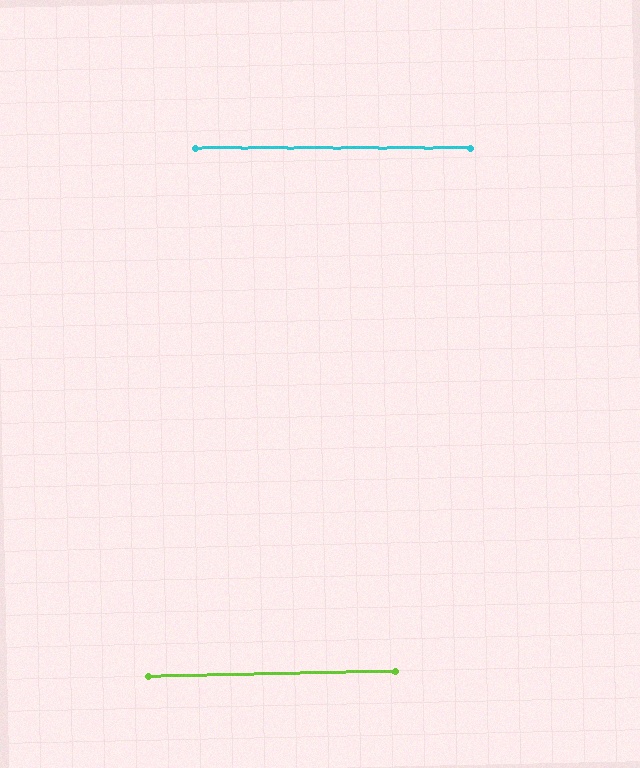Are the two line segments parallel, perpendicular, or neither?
Parallel — their directions differ by only 1.0°.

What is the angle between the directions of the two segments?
Approximately 1 degree.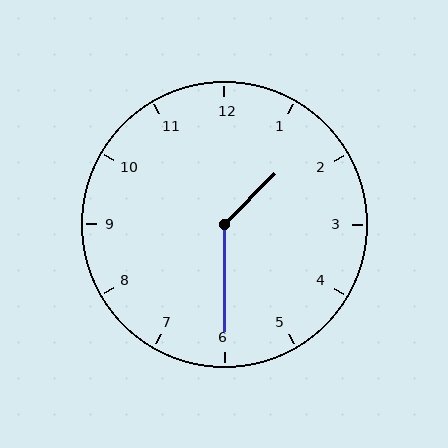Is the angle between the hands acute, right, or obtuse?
It is obtuse.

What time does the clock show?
1:30.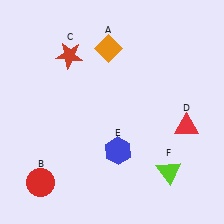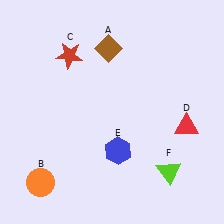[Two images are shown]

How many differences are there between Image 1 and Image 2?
There are 2 differences between the two images.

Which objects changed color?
A changed from orange to brown. B changed from red to orange.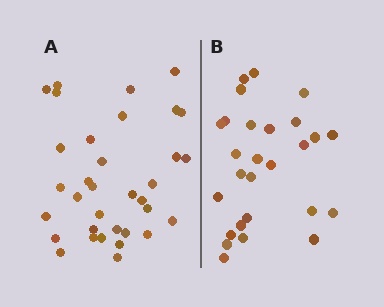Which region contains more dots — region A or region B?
Region A (the left region) has more dots.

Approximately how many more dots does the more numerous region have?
Region A has roughly 8 or so more dots than region B.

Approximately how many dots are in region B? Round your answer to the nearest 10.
About 30 dots. (The exact count is 27, which rounds to 30.)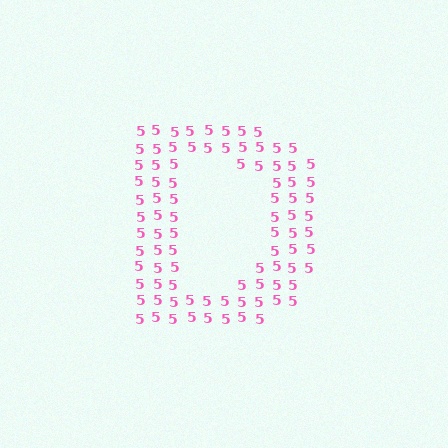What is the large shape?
The large shape is the letter D.